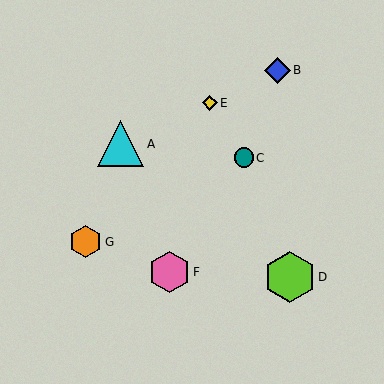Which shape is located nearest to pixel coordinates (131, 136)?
The cyan triangle (labeled A) at (120, 144) is nearest to that location.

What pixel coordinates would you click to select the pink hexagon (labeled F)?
Click at (169, 272) to select the pink hexagon F.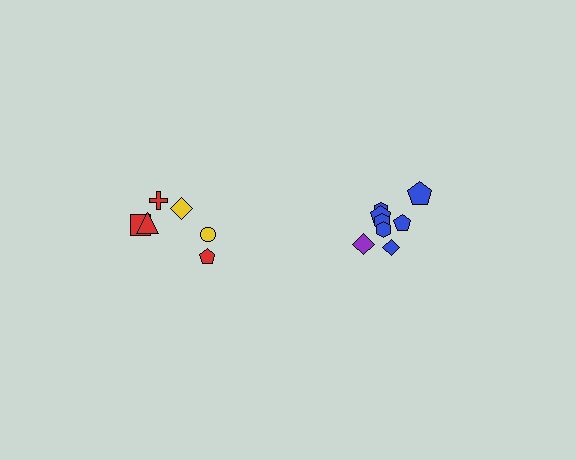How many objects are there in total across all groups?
There are 14 objects.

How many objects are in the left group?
There are 6 objects.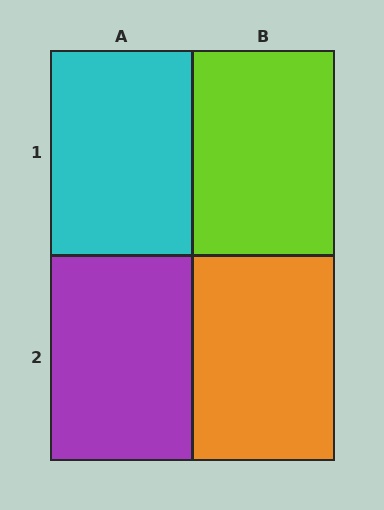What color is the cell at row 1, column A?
Cyan.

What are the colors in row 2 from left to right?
Purple, orange.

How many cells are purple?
1 cell is purple.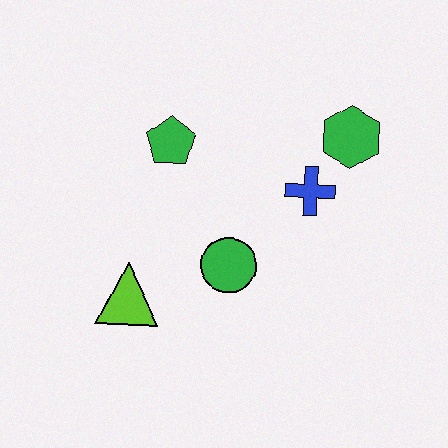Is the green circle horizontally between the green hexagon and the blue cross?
No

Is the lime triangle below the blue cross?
Yes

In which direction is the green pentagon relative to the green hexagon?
The green pentagon is to the left of the green hexagon.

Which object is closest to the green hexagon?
The blue cross is closest to the green hexagon.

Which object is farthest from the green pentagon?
The green hexagon is farthest from the green pentagon.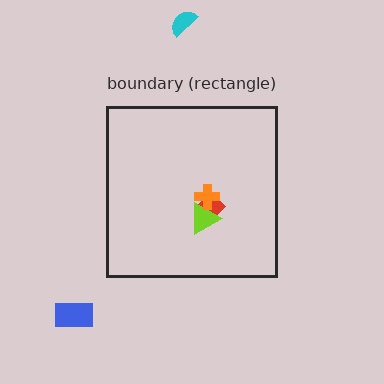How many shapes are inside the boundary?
3 inside, 2 outside.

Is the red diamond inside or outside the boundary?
Inside.